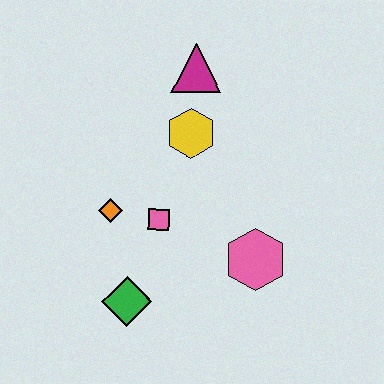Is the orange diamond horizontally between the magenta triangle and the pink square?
No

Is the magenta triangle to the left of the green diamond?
No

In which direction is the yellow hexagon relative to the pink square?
The yellow hexagon is above the pink square.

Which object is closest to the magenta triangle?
The yellow hexagon is closest to the magenta triangle.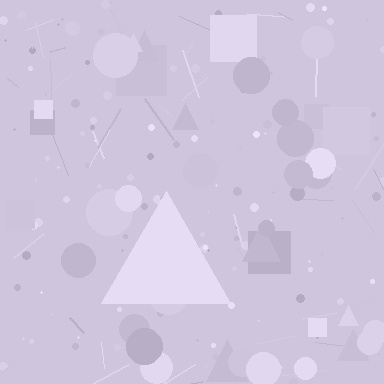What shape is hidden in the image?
A triangle is hidden in the image.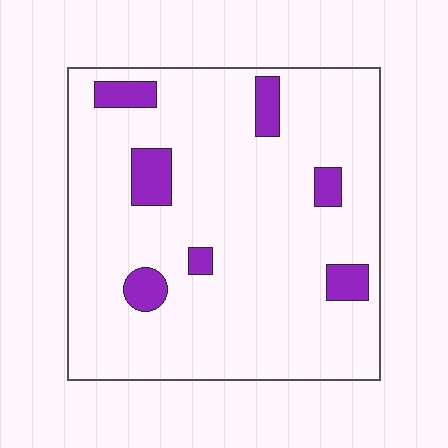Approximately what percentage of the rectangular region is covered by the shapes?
Approximately 10%.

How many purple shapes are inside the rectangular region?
7.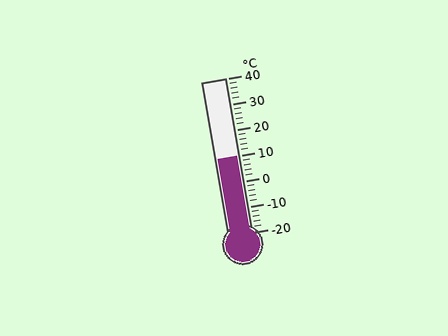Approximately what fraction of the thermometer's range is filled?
The thermometer is filled to approximately 50% of its range.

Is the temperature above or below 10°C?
The temperature is at 10°C.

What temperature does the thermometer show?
The thermometer shows approximately 10°C.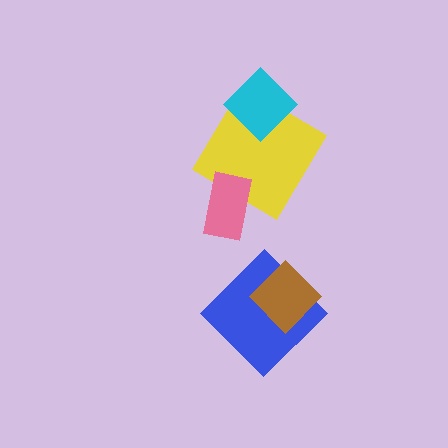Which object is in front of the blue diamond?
The brown diamond is in front of the blue diamond.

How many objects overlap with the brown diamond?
1 object overlaps with the brown diamond.